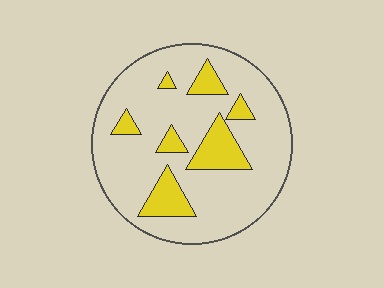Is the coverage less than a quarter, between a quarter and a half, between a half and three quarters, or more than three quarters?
Less than a quarter.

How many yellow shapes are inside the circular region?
7.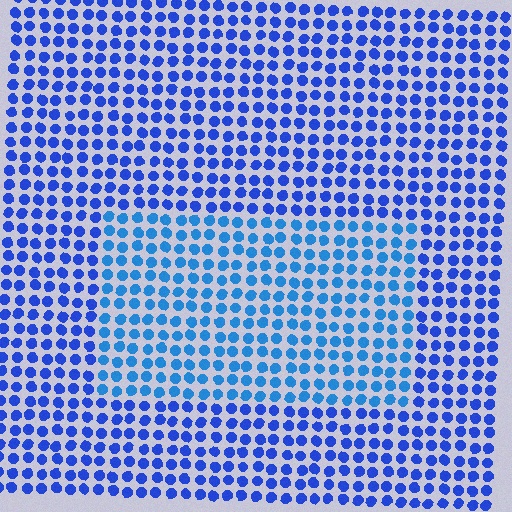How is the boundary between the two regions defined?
The boundary is defined purely by a slight shift in hue (about 22 degrees). Spacing, size, and orientation are identical on both sides.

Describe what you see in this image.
The image is filled with small blue elements in a uniform arrangement. A rectangle-shaped region is visible where the elements are tinted to a slightly different hue, forming a subtle color boundary.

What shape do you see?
I see a rectangle.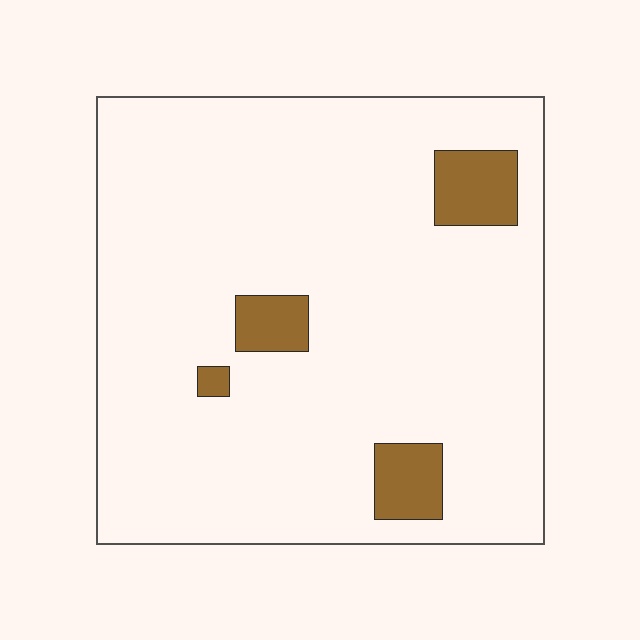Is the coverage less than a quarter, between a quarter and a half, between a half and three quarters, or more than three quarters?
Less than a quarter.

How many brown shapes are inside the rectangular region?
4.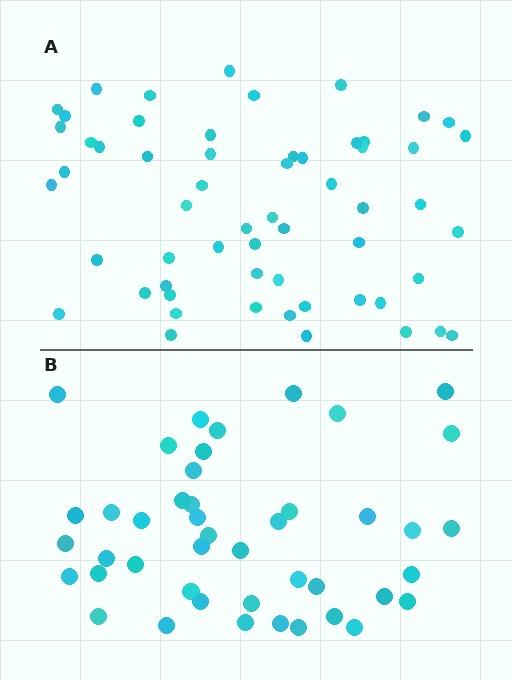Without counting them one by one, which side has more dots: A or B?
Region A (the top region) has more dots.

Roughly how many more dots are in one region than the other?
Region A has approximately 15 more dots than region B.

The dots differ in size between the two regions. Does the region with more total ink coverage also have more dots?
No. Region B has more total ink coverage because its dots are larger, but region A actually contains more individual dots. Total area can be misleading — the number of items is what matters here.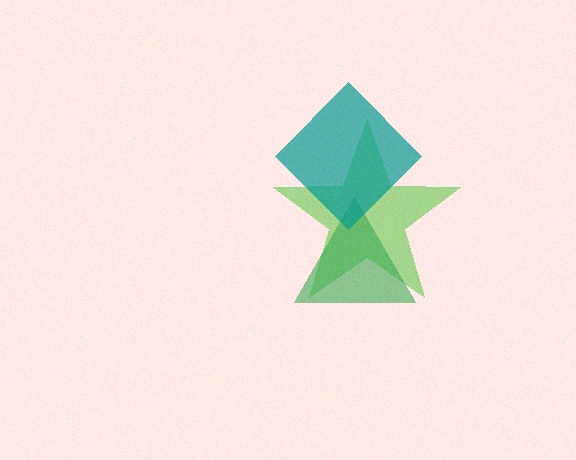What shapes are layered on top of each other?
The layered shapes are: a lime star, a green triangle, a teal diamond.